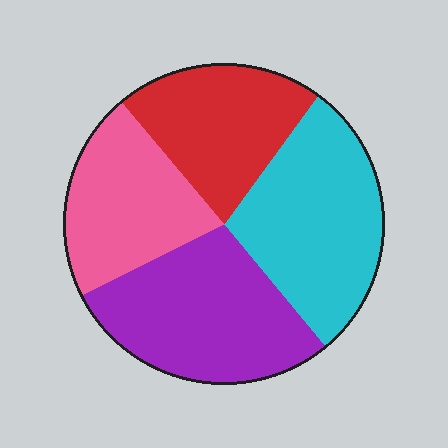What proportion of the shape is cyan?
Cyan covers about 30% of the shape.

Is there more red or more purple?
Purple.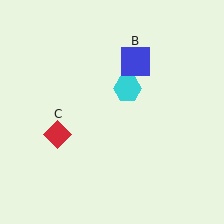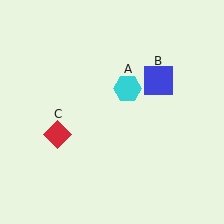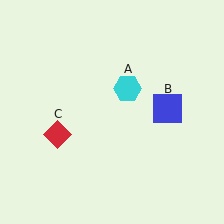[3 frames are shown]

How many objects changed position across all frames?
1 object changed position: blue square (object B).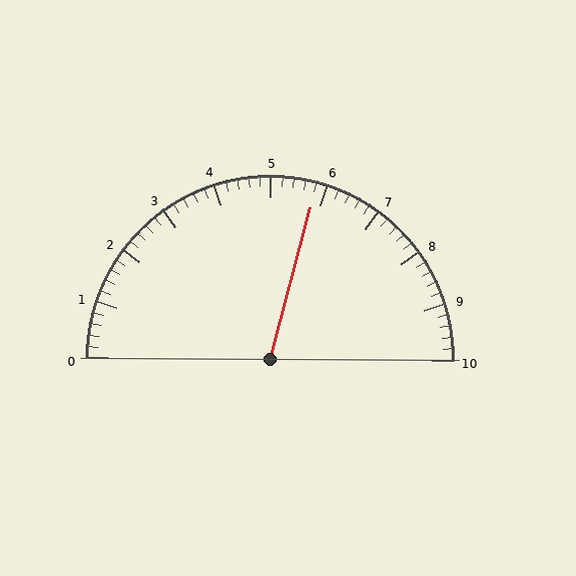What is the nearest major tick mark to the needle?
The nearest major tick mark is 6.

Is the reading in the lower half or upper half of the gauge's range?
The reading is in the upper half of the range (0 to 10).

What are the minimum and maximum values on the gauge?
The gauge ranges from 0 to 10.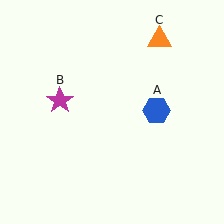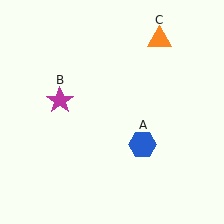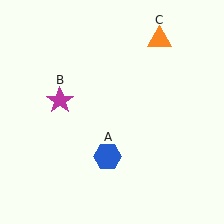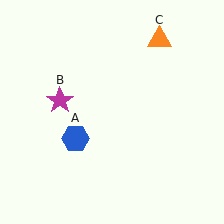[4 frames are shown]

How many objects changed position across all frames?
1 object changed position: blue hexagon (object A).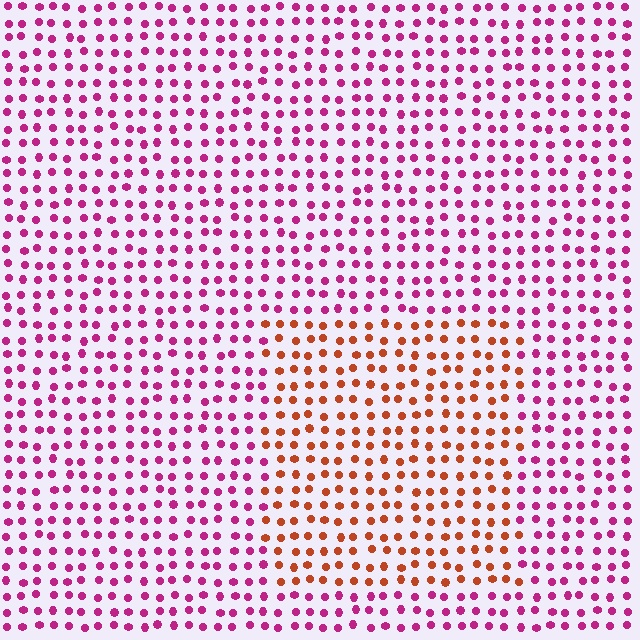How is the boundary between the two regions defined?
The boundary is defined purely by a slight shift in hue (about 52 degrees). Spacing, size, and orientation are identical on both sides.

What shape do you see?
I see a rectangle.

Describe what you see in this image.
The image is filled with small magenta elements in a uniform arrangement. A rectangle-shaped region is visible where the elements are tinted to a slightly different hue, forming a subtle color boundary.